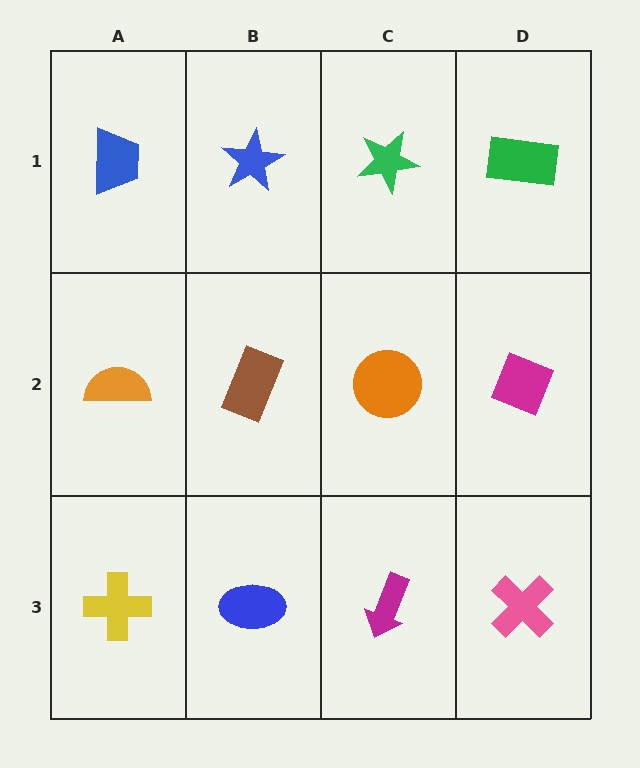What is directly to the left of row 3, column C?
A blue ellipse.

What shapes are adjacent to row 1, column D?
A magenta diamond (row 2, column D), a green star (row 1, column C).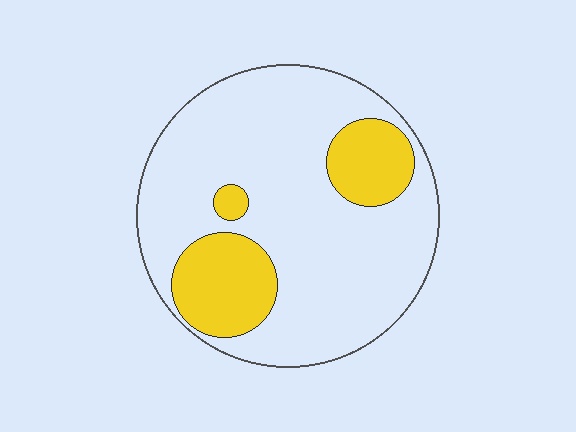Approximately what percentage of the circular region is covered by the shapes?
Approximately 20%.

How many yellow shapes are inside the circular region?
3.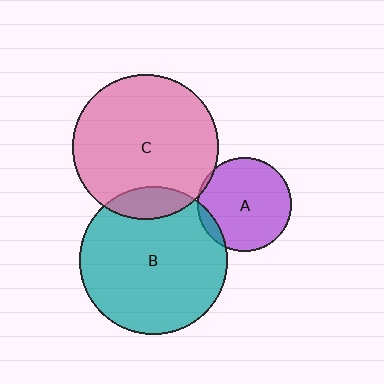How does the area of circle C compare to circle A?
Approximately 2.4 times.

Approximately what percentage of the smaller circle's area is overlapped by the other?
Approximately 15%.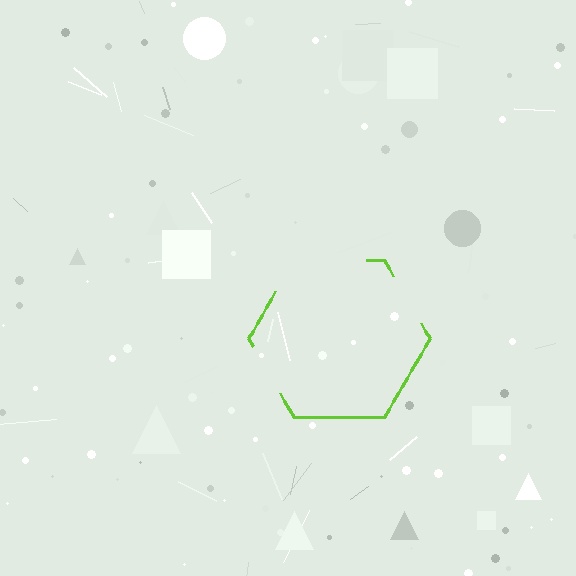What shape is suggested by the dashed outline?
The dashed outline suggests a hexagon.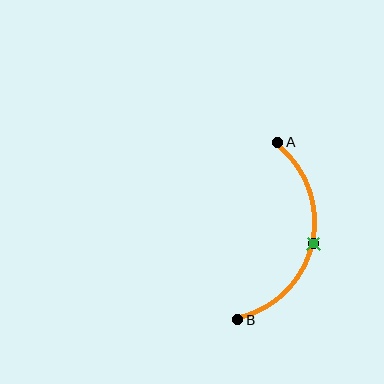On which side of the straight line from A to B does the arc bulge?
The arc bulges to the right of the straight line connecting A and B.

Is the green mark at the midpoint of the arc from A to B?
Yes. The green mark lies on the arc at equal arc-length from both A and B — it is the arc midpoint.